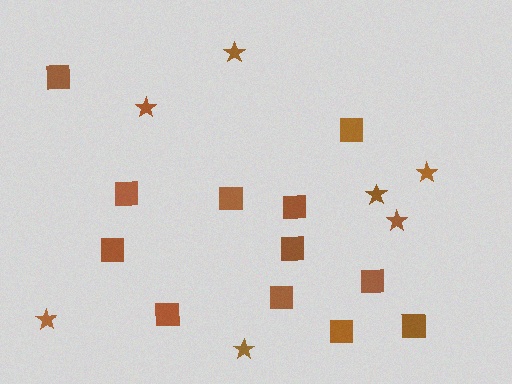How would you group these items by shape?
There are 2 groups: one group of squares (12) and one group of stars (7).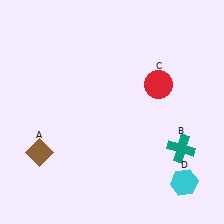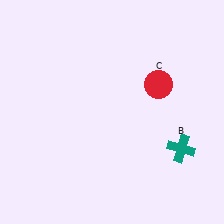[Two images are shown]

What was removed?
The brown diamond (A), the cyan hexagon (D) were removed in Image 2.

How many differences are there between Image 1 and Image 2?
There are 2 differences between the two images.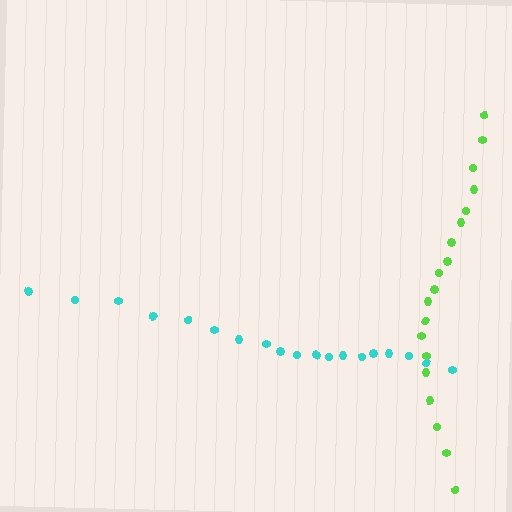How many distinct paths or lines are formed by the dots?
There are 2 distinct paths.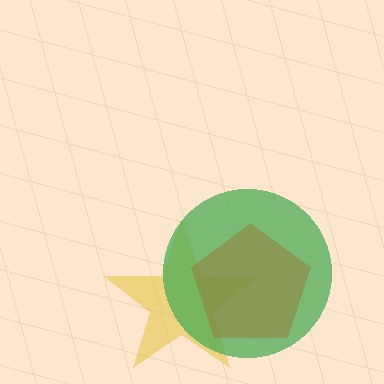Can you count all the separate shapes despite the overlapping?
Yes, there are 3 separate shapes.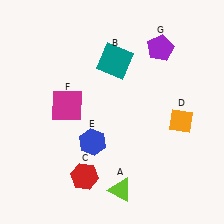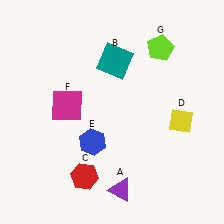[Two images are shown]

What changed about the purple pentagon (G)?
In Image 1, G is purple. In Image 2, it changed to lime.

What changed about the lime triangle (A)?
In Image 1, A is lime. In Image 2, it changed to purple.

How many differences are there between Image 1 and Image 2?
There are 3 differences between the two images.